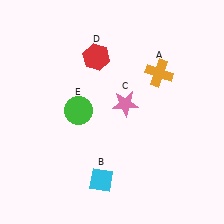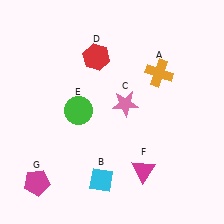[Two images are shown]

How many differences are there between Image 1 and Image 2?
There are 2 differences between the two images.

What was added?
A magenta triangle (F), a magenta pentagon (G) were added in Image 2.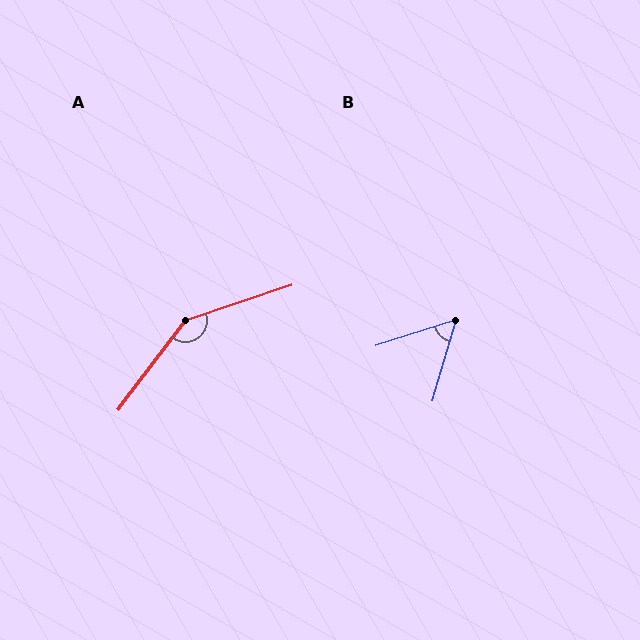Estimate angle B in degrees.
Approximately 56 degrees.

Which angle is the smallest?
B, at approximately 56 degrees.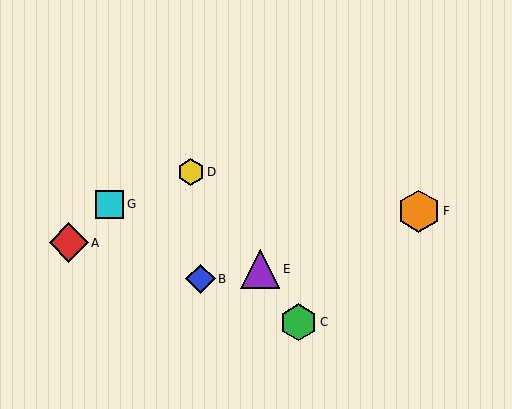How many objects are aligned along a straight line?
3 objects (C, D, E) are aligned along a straight line.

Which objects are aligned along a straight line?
Objects C, D, E are aligned along a straight line.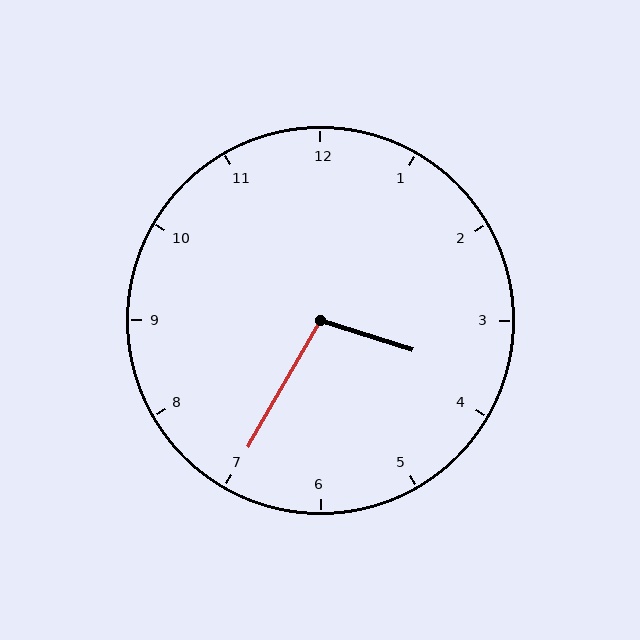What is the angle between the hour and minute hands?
Approximately 102 degrees.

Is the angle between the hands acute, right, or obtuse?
It is obtuse.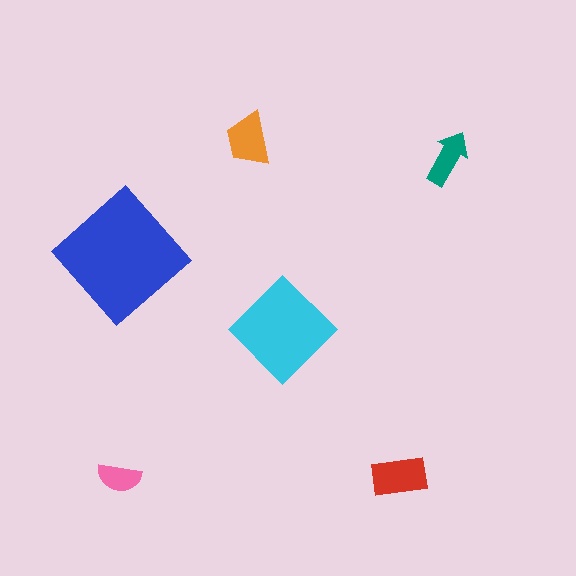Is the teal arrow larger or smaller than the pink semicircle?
Larger.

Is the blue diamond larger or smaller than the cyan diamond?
Larger.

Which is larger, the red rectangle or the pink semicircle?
The red rectangle.